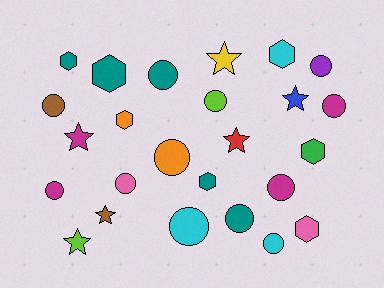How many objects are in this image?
There are 25 objects.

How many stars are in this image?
There are 6 stars.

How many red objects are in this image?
There is 1 red object.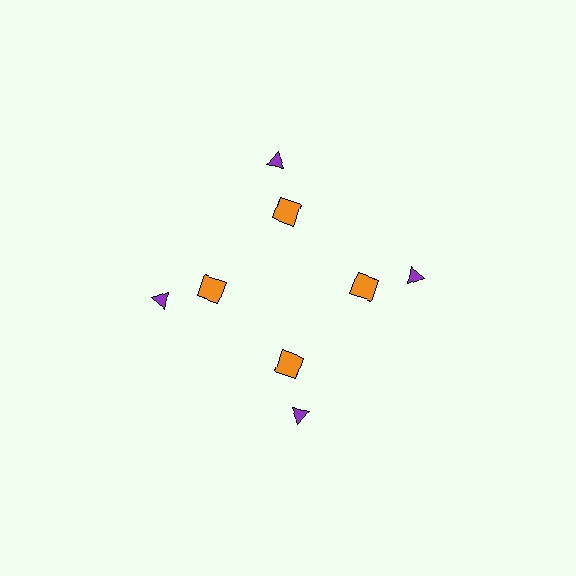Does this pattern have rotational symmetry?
Yes, this pattern has 4-fold rotational symmetry. It looks the same after rotating 90 degrees around the center.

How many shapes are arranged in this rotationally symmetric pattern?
There are 8 shapes, arranged in 4 groups of 2.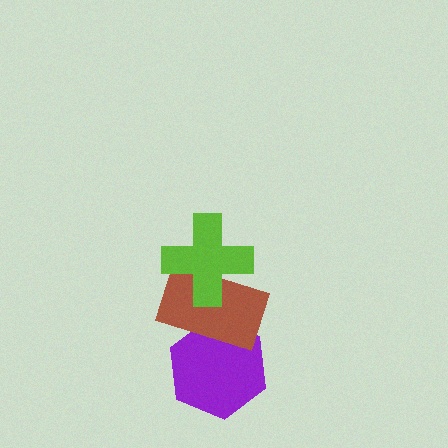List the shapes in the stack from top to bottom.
From top to bottom: the lime cross, the brown rectangle, the purple hexagon.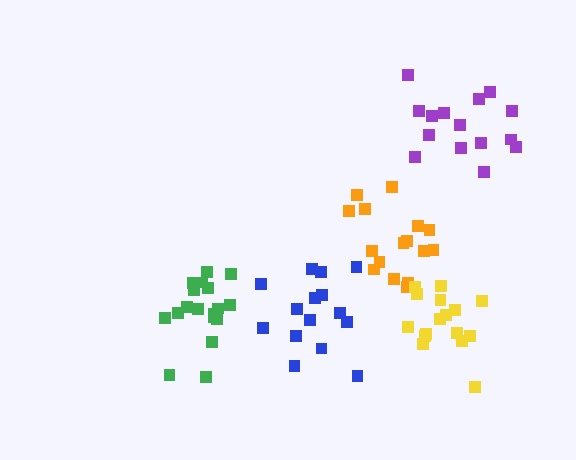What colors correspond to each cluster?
The clusters are colored: orange, yellow, green, blue, purple.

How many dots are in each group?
Group 1: 16 dots, Group 2: 16 dots, Group 3: 18 dots, Group 4: 15 dots, Group 5: 15 dots (80 total).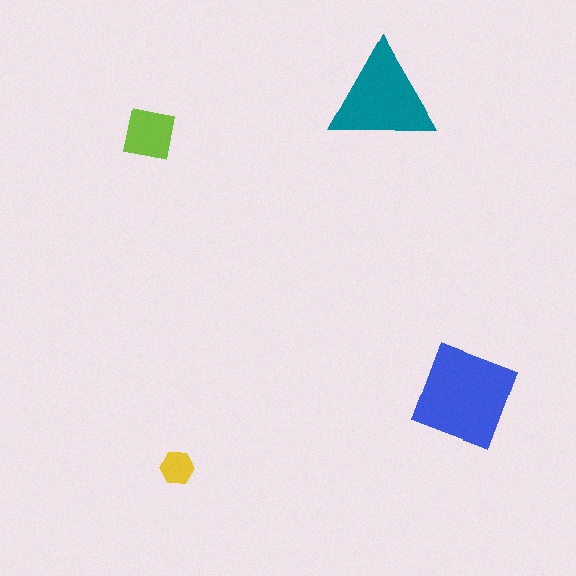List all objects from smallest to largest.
The yellow hexagon, the lime square, the teal triangle, the blue square.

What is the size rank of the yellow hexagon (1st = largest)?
4th.